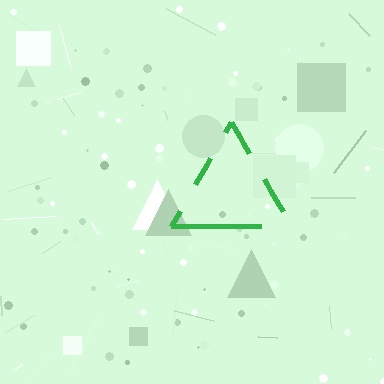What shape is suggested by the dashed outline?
The dashed outline suggests a triangle.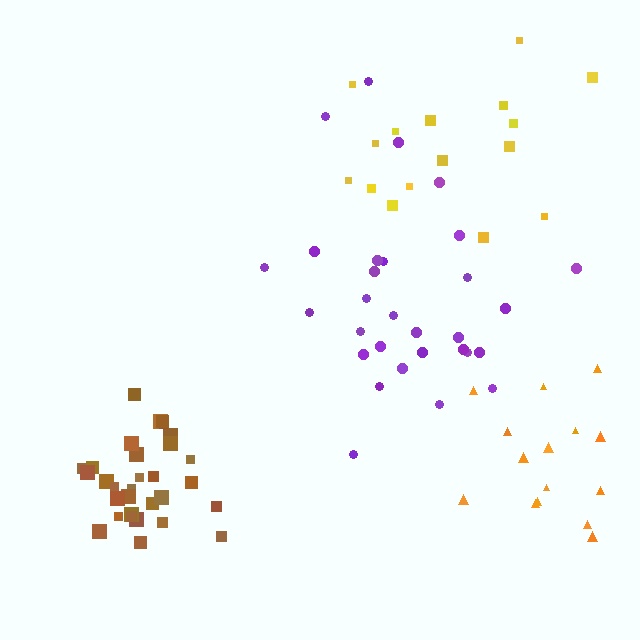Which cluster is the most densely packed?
Brown.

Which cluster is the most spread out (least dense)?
Yellow.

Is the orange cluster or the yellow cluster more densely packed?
Orange.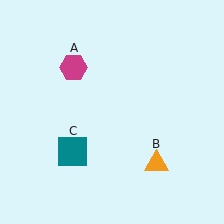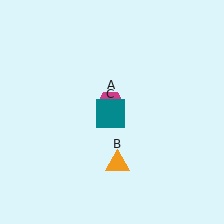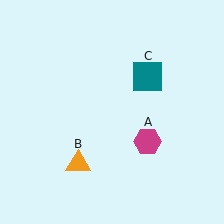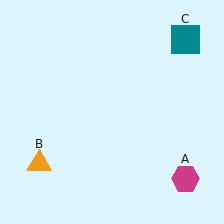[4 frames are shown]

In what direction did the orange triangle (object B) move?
The orange triangle (object B) moved left.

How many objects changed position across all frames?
3 objects changed position: magenta hexagon (object A), orange triangle (object B), teal square (object C).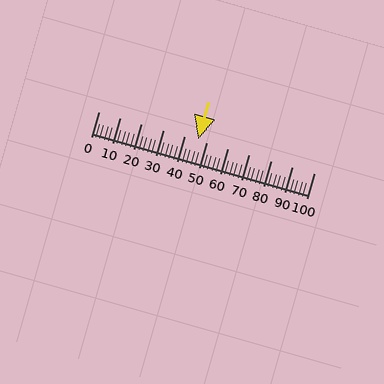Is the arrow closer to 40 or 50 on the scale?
The arrow is closer to 50.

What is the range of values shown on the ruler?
The ruler shows values from 0 to 100.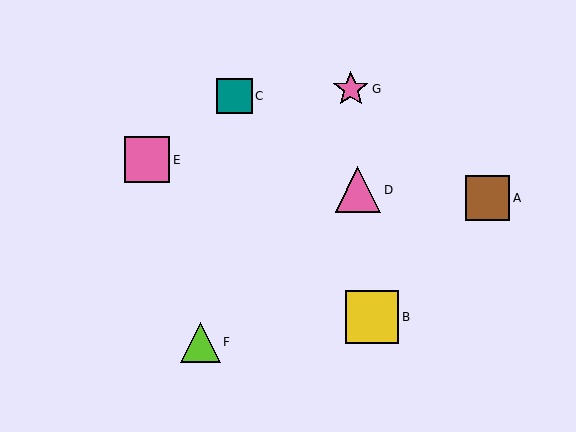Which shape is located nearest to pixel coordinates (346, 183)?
The pink triangle (labeled D) at (358, 190) is nearest to that location.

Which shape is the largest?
The yellow square (labeled B) is the largest.